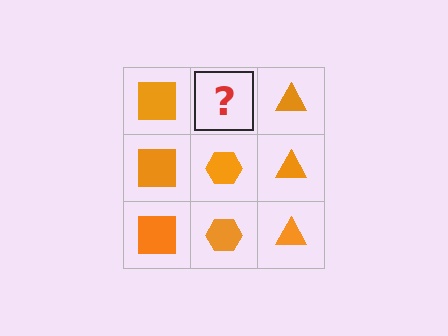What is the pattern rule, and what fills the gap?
The rule is that each column has a consistent shape. The gap should be filled with an orange hexagon.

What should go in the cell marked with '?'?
The missing cell should contain an orange hexagon.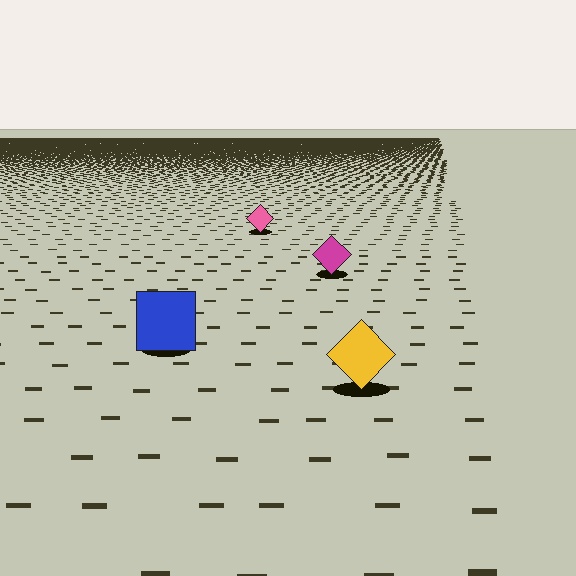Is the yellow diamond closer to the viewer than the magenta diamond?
Yes. The yellow diamond is closer — you can tell from the texture gradient: the ground texture is coarser near it.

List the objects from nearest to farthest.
From nearest to farthest: the yellow diamond, the blue square, the magenta diamond, the pink diamond.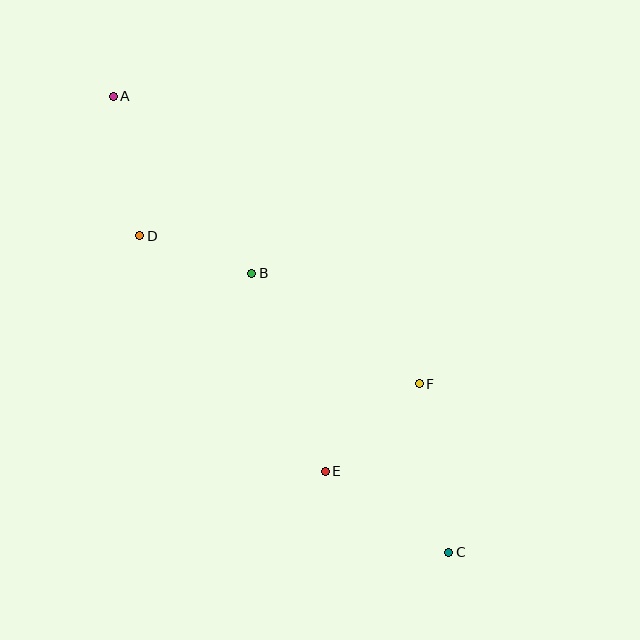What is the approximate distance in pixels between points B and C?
The distance between B and C is approximately 341 pixels.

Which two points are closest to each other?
Points B and D are closest to each other.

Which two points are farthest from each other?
Points A and C are farthest from each other.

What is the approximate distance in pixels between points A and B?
The distance between A and B is approximately 225 pixels.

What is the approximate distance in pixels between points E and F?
The distance between E and F is approximately 129 pixels.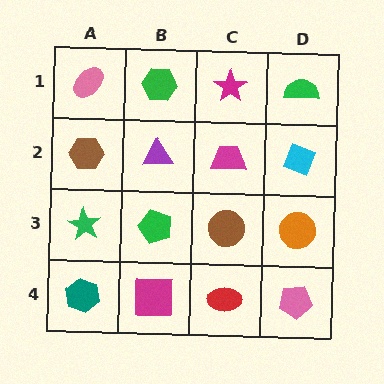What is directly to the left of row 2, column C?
A purple triangle.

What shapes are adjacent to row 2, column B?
A green hexagon (row 1, column B), a green pentagon (row 3, column B), a brown hexagon (row 2, column A), a magenta trapezoid (row 2, column C).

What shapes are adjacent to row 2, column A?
A pink ellipse (row 1, column A), a green star (row 3, column A), a purple triangle (row 2, column B).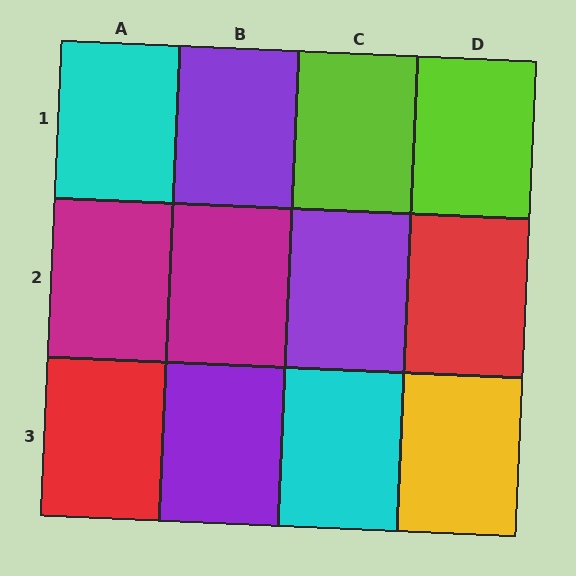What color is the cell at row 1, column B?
Purple.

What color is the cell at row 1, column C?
Lime.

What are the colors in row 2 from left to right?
Magenta, magenta, purple, red.